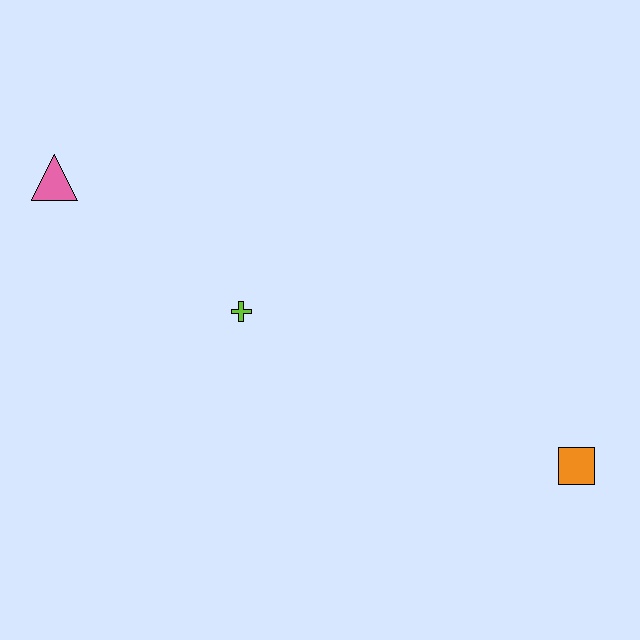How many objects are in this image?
There are 3 objects.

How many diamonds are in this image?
There are no diamonds.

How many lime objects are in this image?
There is 1 lime object.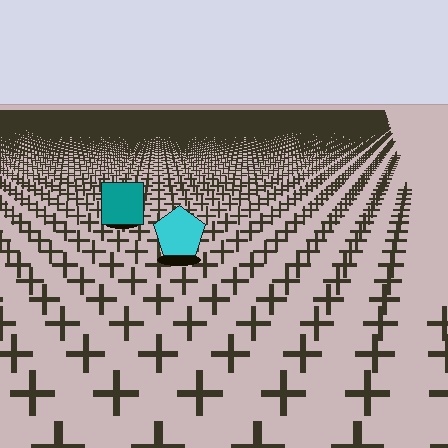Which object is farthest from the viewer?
The teal square is farthest from the viewer. It appears smaller and the ground texture around it is denser.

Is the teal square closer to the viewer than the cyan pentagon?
No. The cyan pentagon is closer — you can tell from the texture gradient: the ground texture is coarser near it.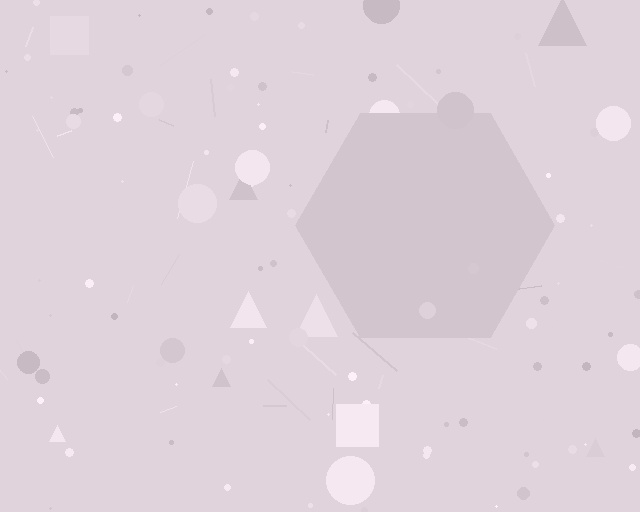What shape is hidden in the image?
A hexagon is hidden in the image.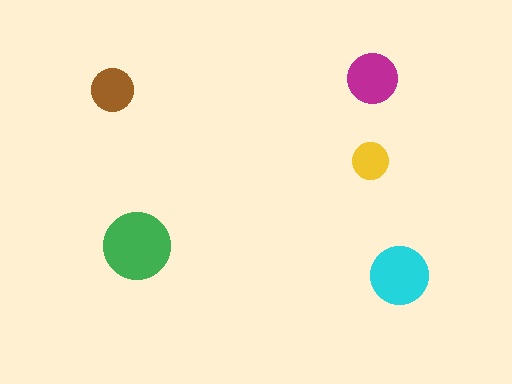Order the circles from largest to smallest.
the green one, the cyan one, the magenta one, the brown one, the yellow one.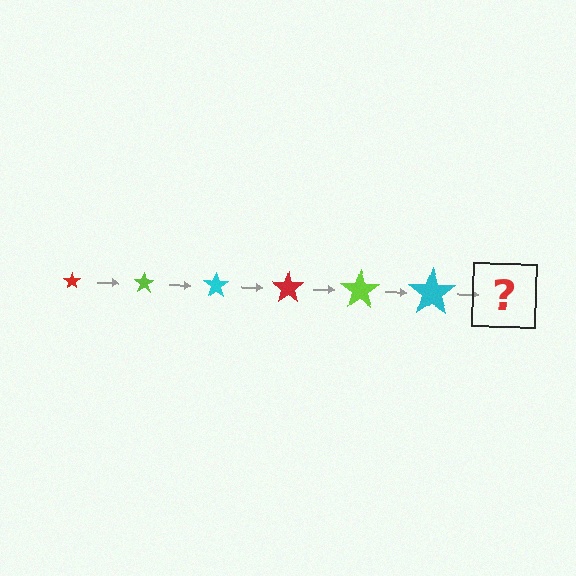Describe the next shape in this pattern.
It should be a red star, larger than the previous one.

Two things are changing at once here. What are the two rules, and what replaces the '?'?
The two rules are that the star grows larger each step and the color cycles through red, lime, and cyan. The '?' should be a red star, larger than the previous one.